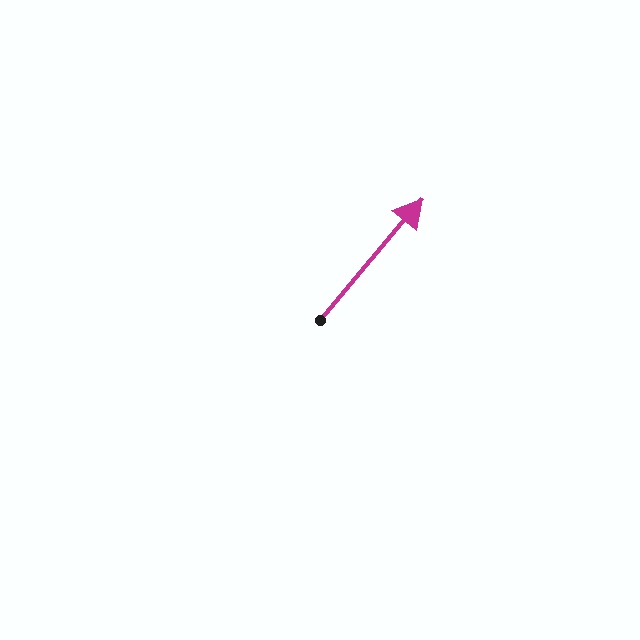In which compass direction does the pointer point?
Northeast.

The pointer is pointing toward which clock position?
Roughly 1 o'clock.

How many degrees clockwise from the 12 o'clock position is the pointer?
Approximately 40 degrees.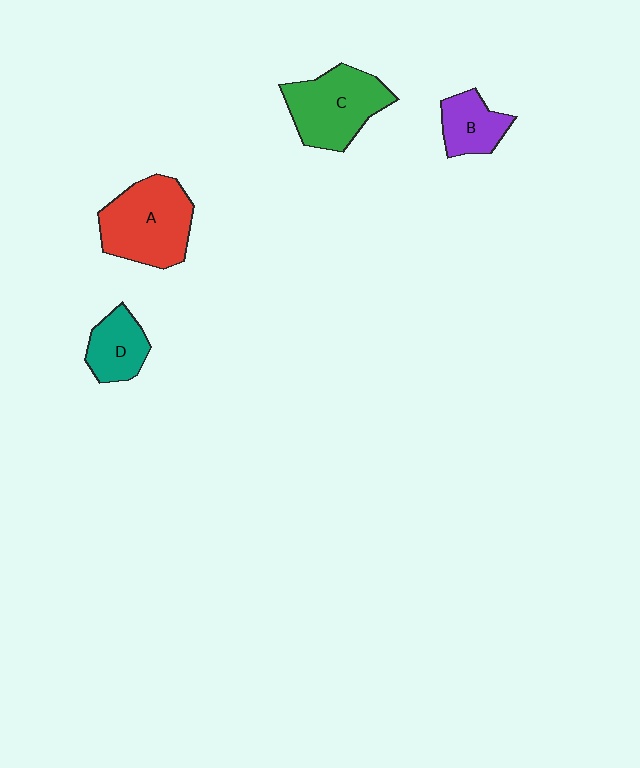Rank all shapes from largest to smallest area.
From largest to smallest: A (red), C (green), D (teal), B (purple).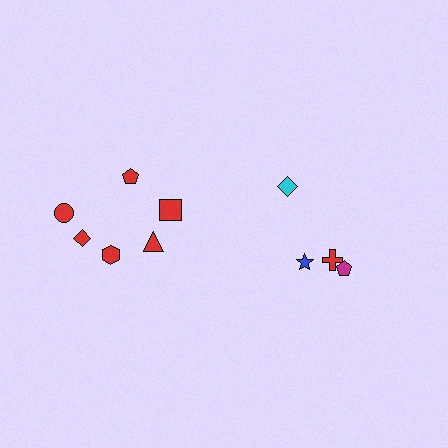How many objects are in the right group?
There are 4 objects.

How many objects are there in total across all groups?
There are 10 objects.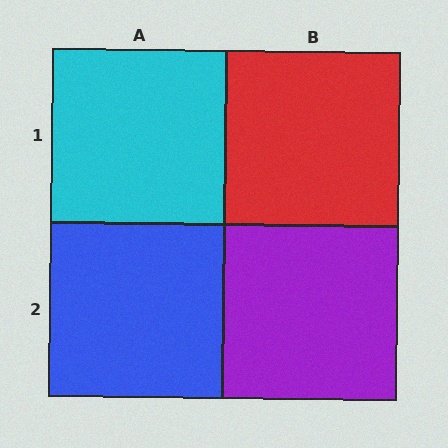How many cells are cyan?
1 cell is cyan.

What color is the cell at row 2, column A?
Blue.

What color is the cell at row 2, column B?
Purple.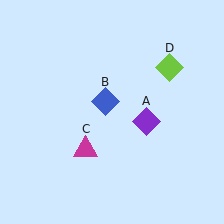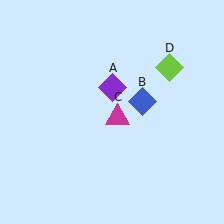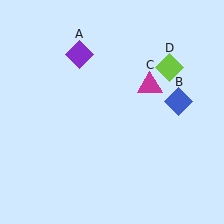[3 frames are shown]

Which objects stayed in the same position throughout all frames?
Lime diamond (object D) remained stationary.